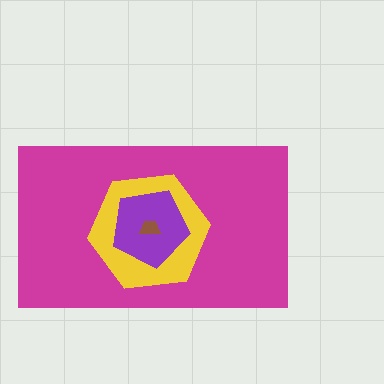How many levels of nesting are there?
4.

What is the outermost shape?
The magenta rectangle.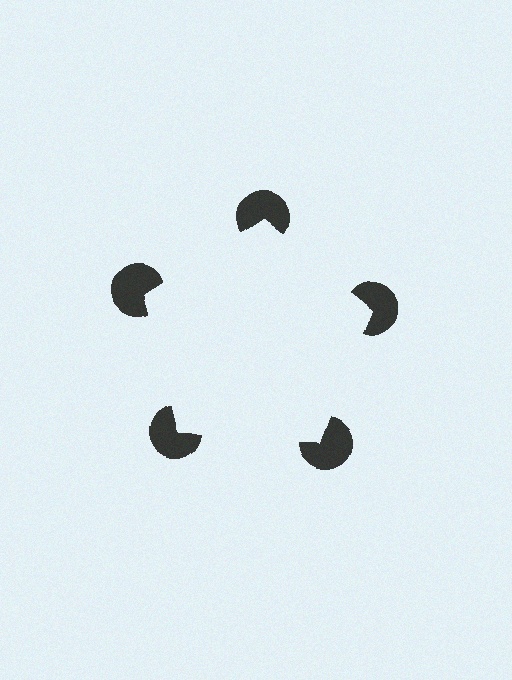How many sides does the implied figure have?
5 sides.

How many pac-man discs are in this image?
There are 5 — one at each vertex of the illusory pentagon.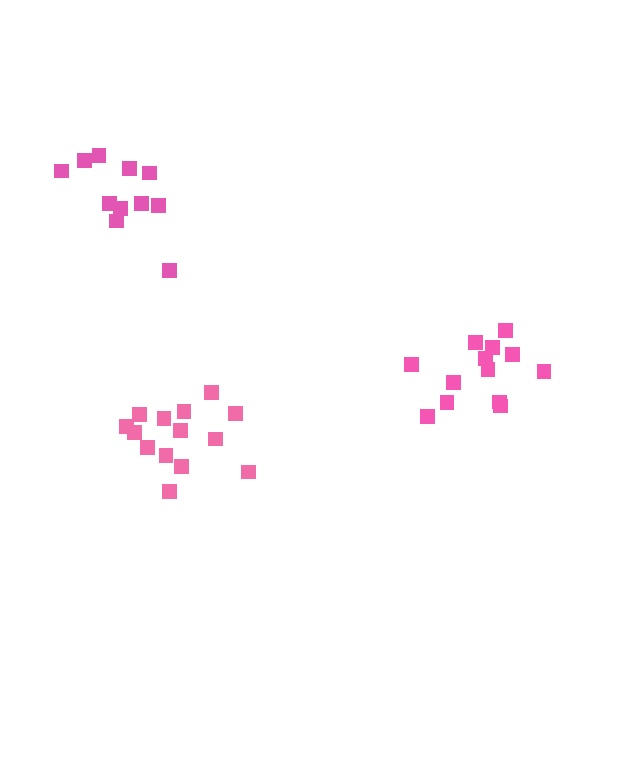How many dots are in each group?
Group 1: 14 dots, Group 2: 13 dots, Group 3: 11 dots (38 total).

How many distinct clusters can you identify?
There are 3 distinct clusters.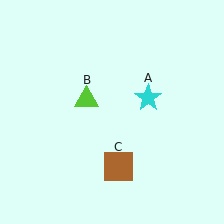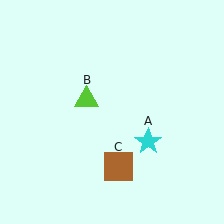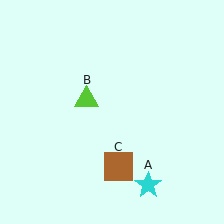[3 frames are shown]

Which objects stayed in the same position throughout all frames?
Lime triangle (object B) and brown square (object C) remained stationary.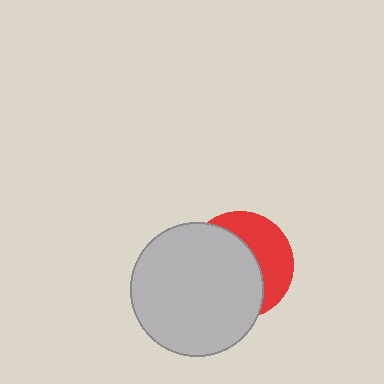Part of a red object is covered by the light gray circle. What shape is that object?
It is a circle.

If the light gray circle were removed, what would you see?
You would see the complete red circle.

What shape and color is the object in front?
The object in front is a light gray circle.